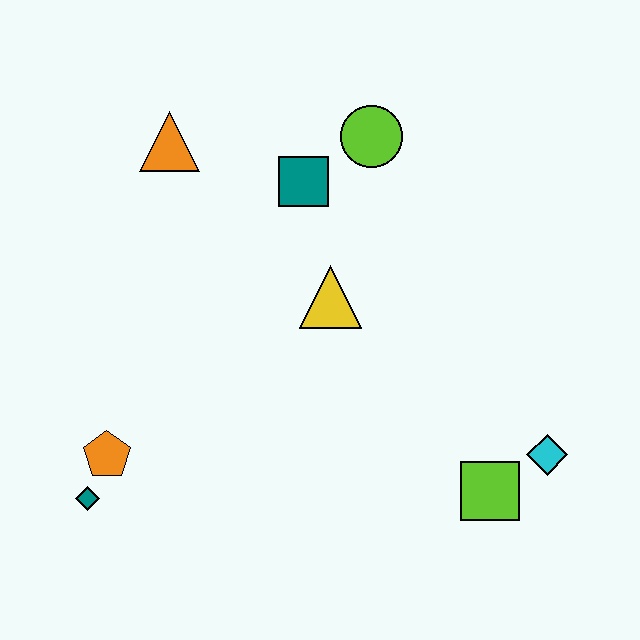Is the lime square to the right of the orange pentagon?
Yes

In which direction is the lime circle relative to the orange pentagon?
The lime circle is above the orange pentagon.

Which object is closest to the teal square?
The lime circle is closest to the teal square.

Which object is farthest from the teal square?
The teal diamond is farthest from the teal square.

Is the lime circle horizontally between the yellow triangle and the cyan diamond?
Yes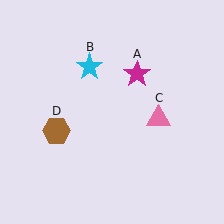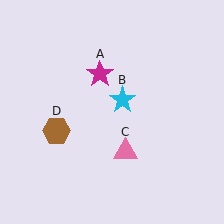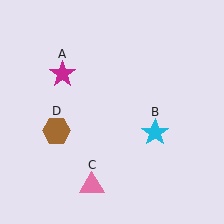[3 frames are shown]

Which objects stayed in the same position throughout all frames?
Brown hexagon (object D) remained stationary.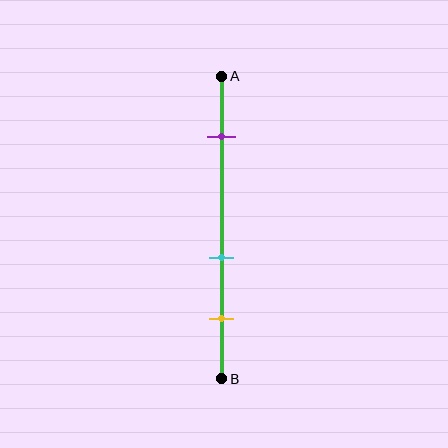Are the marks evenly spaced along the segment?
No, the marks are not evenly spaced.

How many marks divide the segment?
There are 3 marks dividing the segment.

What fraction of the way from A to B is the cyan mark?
The cyan mark is approximately 60% (0.6) of the way from A to B.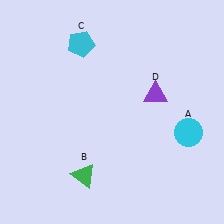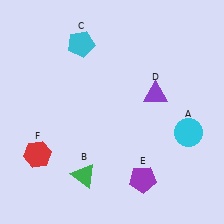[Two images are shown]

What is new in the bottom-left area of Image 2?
A red hexagon (F) was added in the bottom-left area of Image 2.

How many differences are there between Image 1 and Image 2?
There are 2 differences between the two images.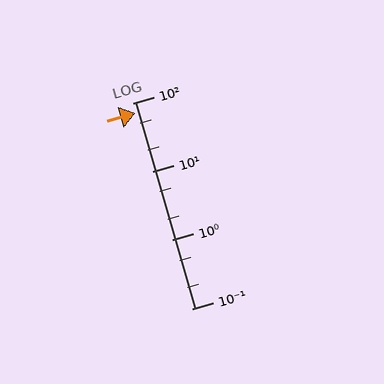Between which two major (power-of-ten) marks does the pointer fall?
The pointer is between 10 and 100.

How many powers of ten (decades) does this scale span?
The scale spans 3 decades, from 0.1 to 100.